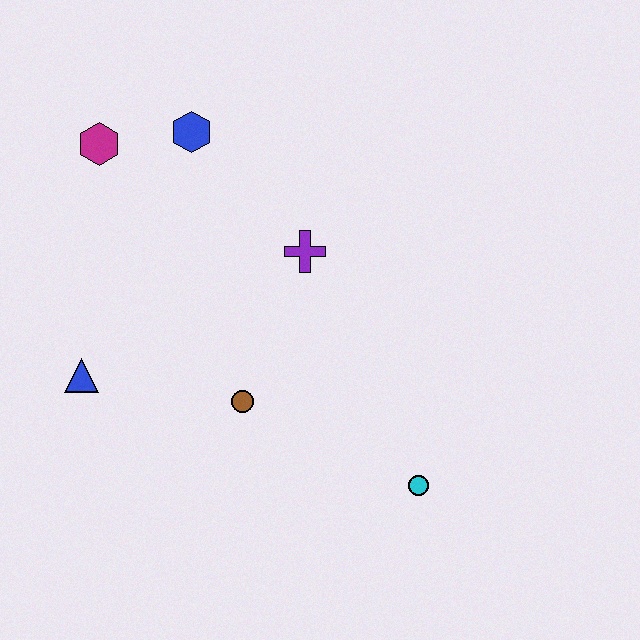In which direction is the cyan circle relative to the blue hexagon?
The cyan circle is below the blue hexagon.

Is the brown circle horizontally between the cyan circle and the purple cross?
No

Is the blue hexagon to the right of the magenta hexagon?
Yes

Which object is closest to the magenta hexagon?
The blue hexagon is closest to the magenta hexagon.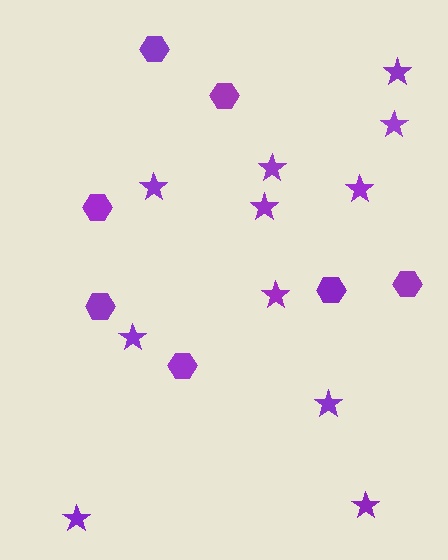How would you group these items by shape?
There are 2 groups: one group of hexagons (7) and one group of stars (11).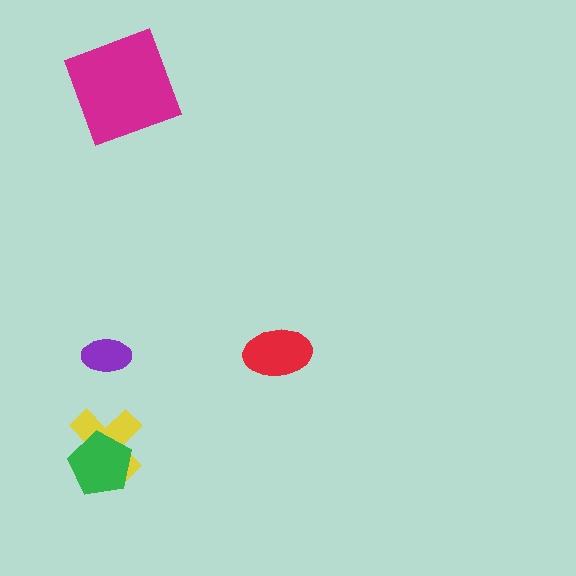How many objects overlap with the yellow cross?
1 object overlaps with the yellow cross.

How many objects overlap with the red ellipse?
0 objects overlap with the red ellipse.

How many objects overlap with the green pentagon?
1 object overlaps with the green pentagon.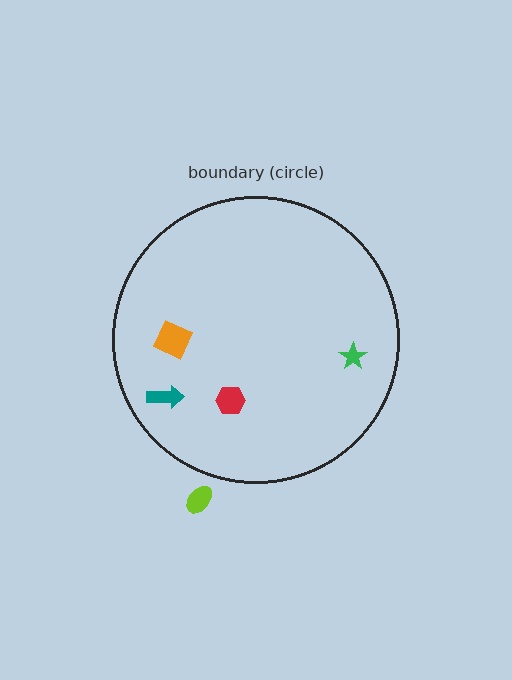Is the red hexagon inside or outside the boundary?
Inside.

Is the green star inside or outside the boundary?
Inside.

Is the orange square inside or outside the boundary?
Inside.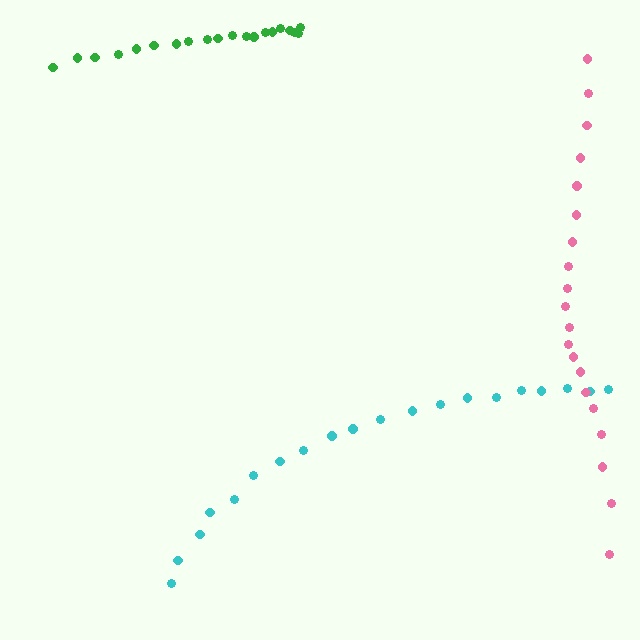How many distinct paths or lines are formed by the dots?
There are 3 distinct paths.